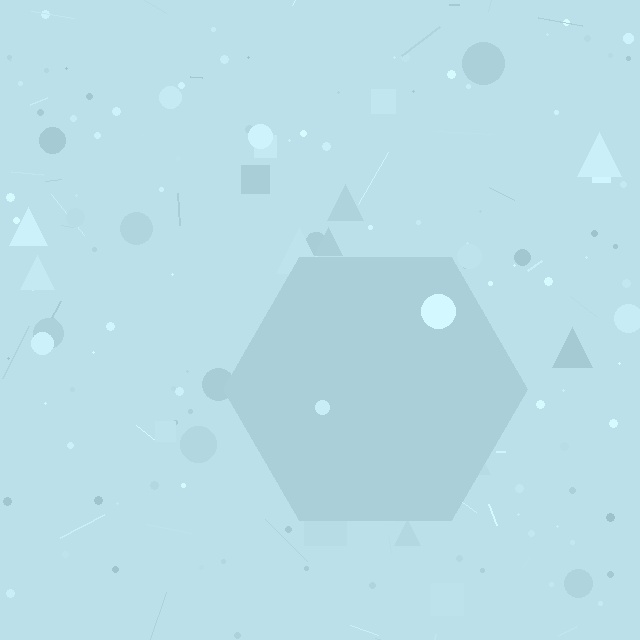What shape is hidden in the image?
A hexagon is hidden in the image.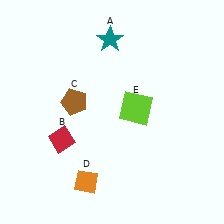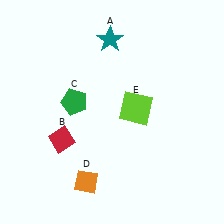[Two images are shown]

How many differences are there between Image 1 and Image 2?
There is 1 difference between the two images.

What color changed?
The pentagon (C) changed from brown in Image 1 to green in Image 2.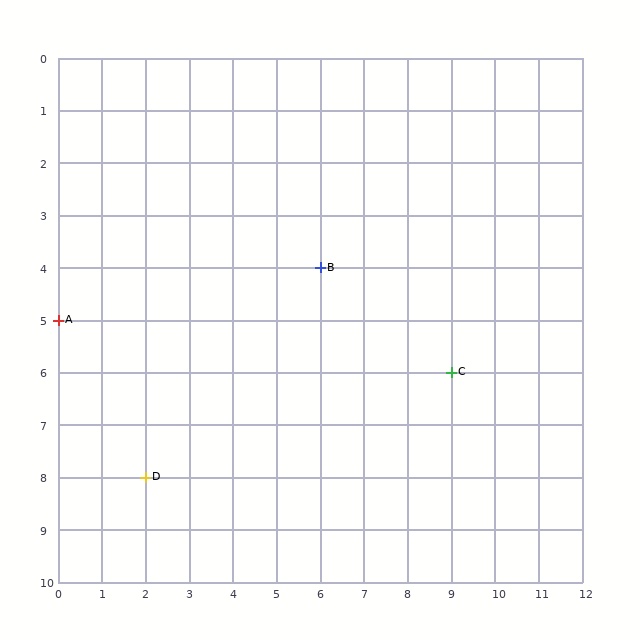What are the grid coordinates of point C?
Point C is at grid coordinates (9, 6).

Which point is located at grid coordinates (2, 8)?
Point D is at (2, 8).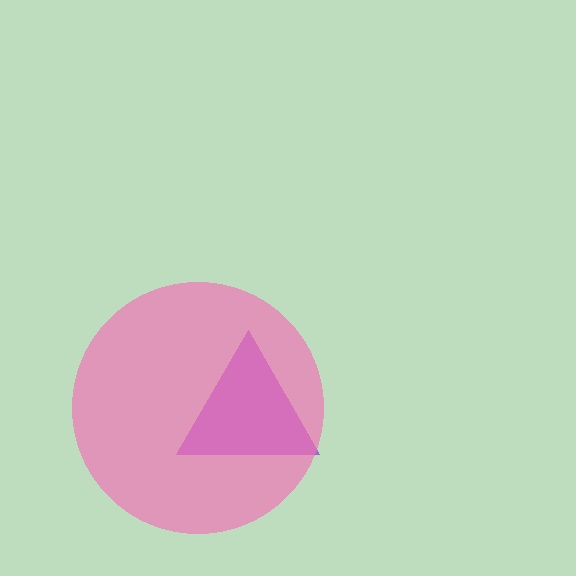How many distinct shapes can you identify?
There are 2 distinct shapes: a purple triangle, a pink circle.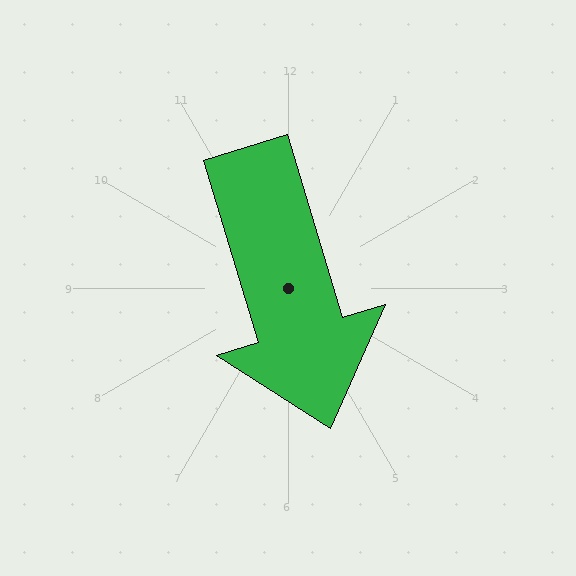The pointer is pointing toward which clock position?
Roughly 5 o'clock.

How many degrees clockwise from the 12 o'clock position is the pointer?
Approximately 163 degrees.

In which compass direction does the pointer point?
South.